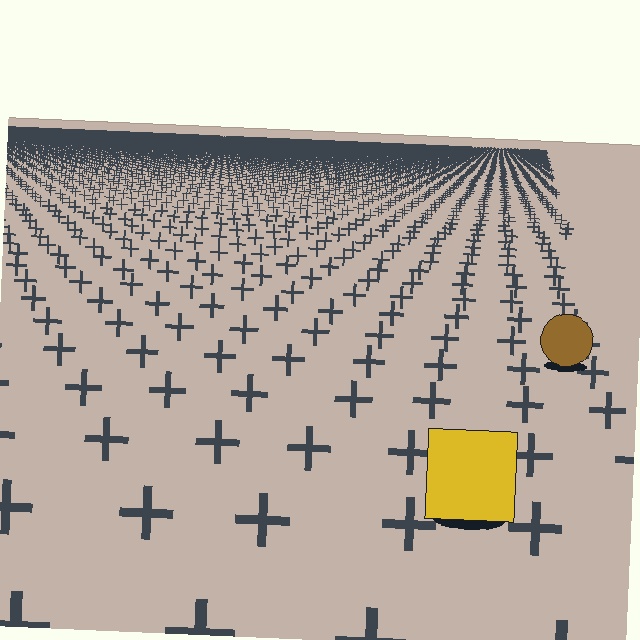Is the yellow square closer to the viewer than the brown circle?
Yes. The yellow square is closer — you can tell from the texture gradient: the ground texture is coarser near it.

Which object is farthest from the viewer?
The brown circle is farthest from the viewer. It appears smaller and the ground texture around it is denser.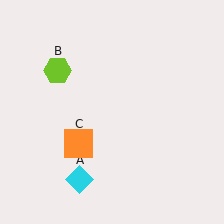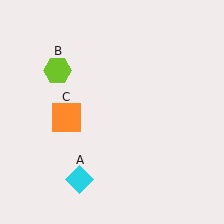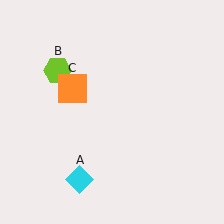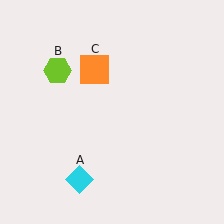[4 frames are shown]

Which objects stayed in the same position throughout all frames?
Cyan diamond (object A) and lime hexagon (object B) remained stationary.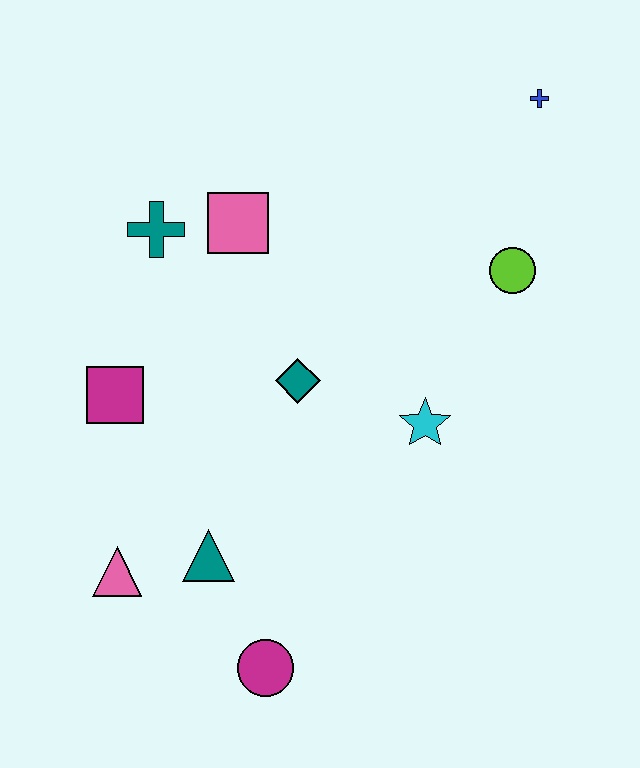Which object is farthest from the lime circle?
The pink triangle is farthest from the lime circle.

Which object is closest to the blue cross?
The lime circle is closest to the blue cross.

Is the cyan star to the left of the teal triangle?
No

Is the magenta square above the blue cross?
No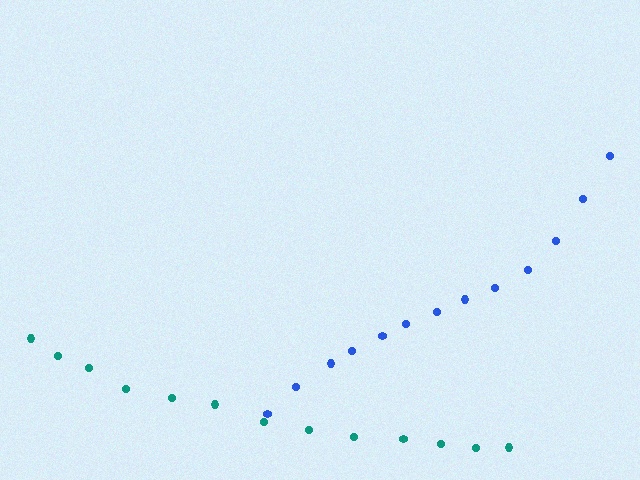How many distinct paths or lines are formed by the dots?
There are 2 distinct paths.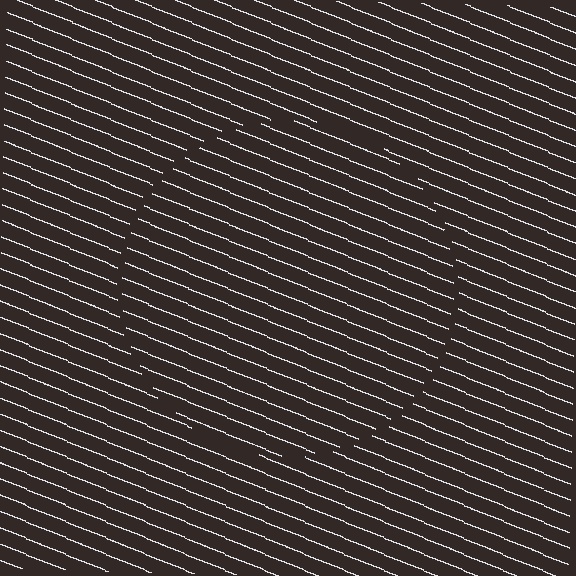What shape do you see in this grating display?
An illusory circle. The interior of the shape contains the same grating, shifted by half a period — the contour is defined by the phase discontinuity where line-ends from the inner and outer gratings abut.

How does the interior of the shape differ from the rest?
The interior of the shape contains the same grating, shifted by half a period — the contour is defined by the phase discontinuity where line-ends from the inner and outer gratings abut.